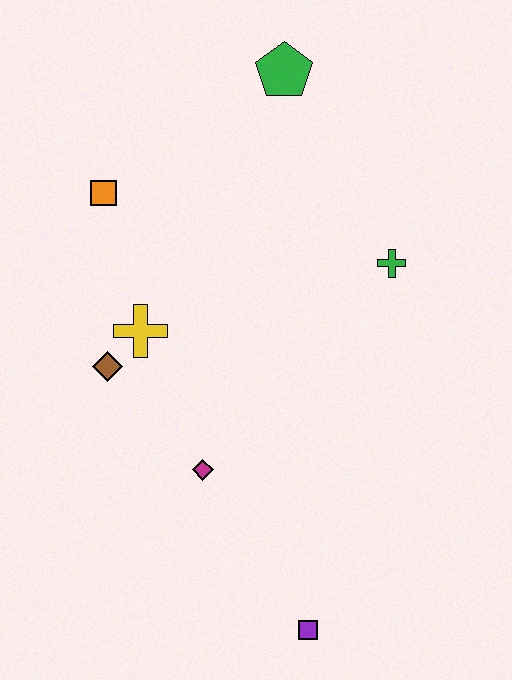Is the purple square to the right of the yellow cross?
Yes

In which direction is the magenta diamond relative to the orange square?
The magenta diamond is below the orange square.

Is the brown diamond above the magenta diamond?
Yes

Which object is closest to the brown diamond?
The yellow cross is closest to the brown diamond.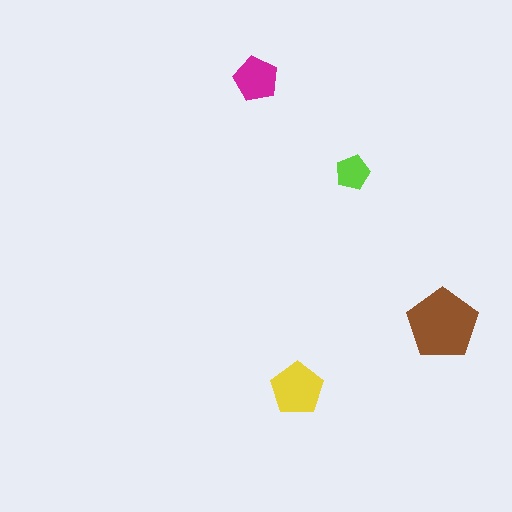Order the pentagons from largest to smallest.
the brown one, the yellow one, the magenta one, the lime one.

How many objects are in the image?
There are 4 objects in the image.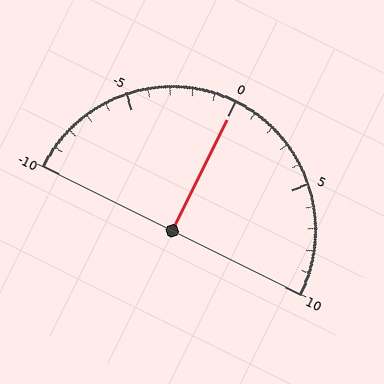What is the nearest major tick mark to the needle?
The nearest major tick mark is 0.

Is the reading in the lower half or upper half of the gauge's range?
The reading is in the upper half of the range (-10 to 10).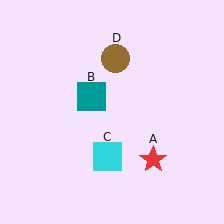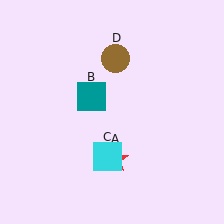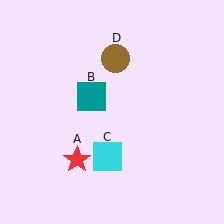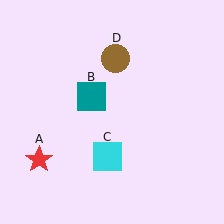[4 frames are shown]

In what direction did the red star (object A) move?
The red star (object A) moved left.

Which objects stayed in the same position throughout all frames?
Teal square (object B) and cyan square (object C) and brown circle (object D) remained stationary.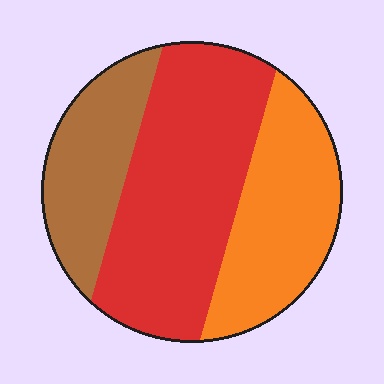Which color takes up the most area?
Red, at roughly 45%.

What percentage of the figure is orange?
Orange covers roughly 30% of the figure.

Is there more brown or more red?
Red.